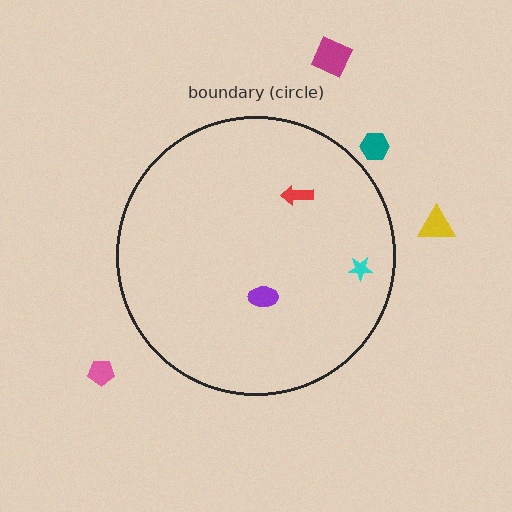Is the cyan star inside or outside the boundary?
Inside.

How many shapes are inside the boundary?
3 inside, 4 outside.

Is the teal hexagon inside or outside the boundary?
Outside.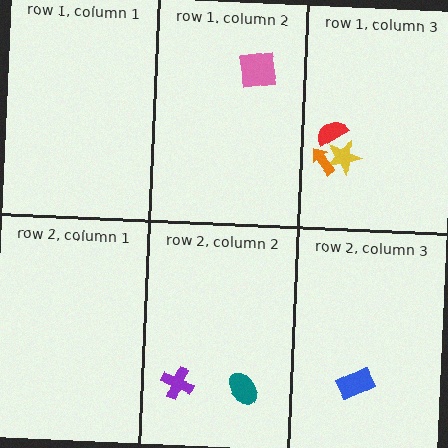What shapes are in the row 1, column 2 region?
The pink square.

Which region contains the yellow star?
The row 1, column 3 region.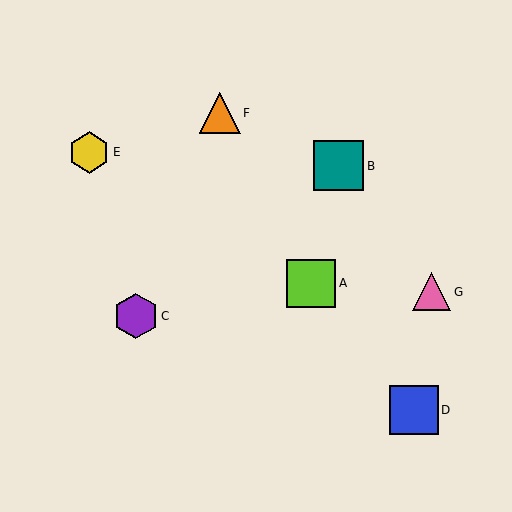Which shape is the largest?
The teal square (labeled B) is the largest.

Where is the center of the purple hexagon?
The center of the purple hexagon is at (136, 316).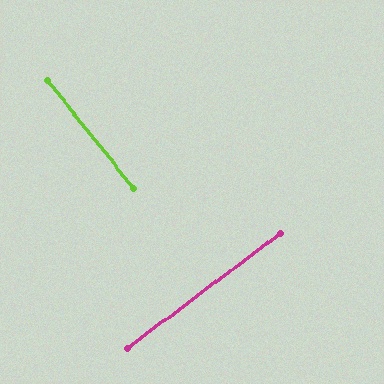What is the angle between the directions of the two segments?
Approximately 88 degrees.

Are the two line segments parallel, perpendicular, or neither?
Perpendicular — they meet at approximately 88°.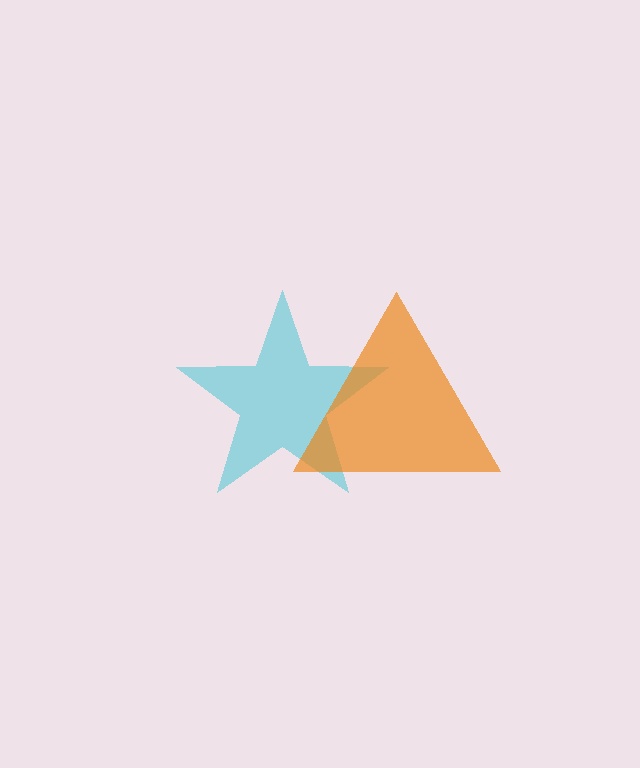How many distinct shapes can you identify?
There are 2 distinct shapes: a cyan star, an orange triangle.